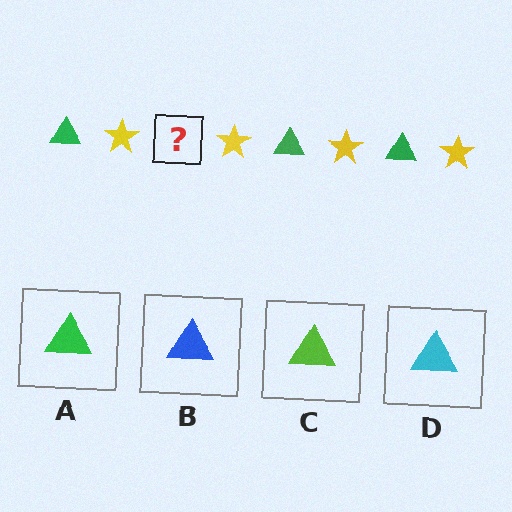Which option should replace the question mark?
Option A.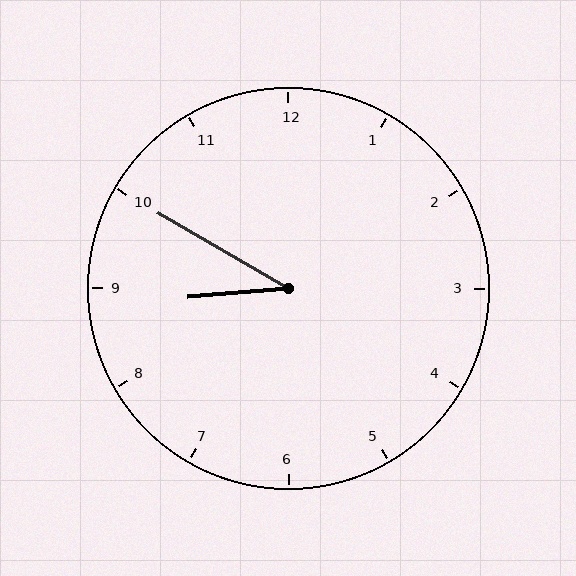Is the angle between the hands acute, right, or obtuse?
It is acute.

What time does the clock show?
8:50.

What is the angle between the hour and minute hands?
Approximately 35 degrees.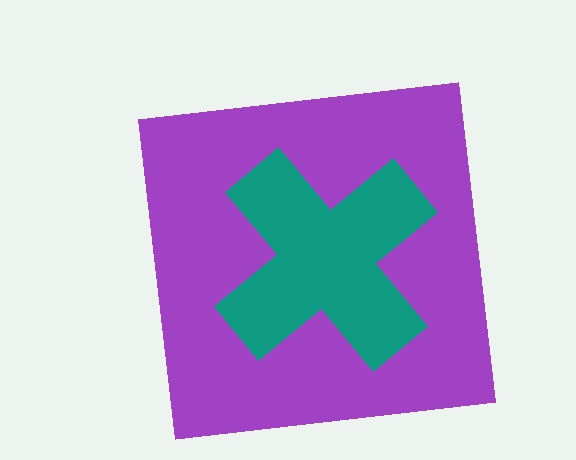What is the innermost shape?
The teal cross.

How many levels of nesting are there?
2.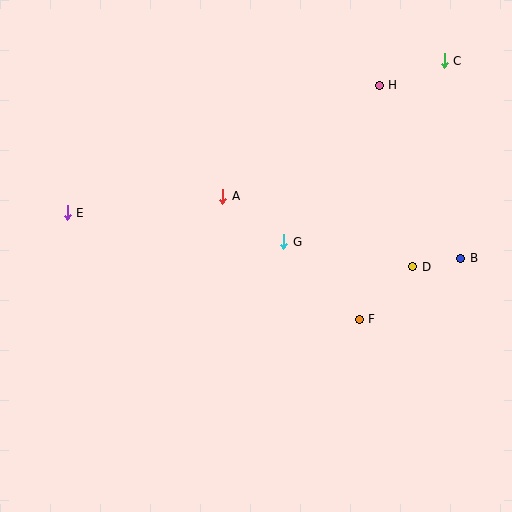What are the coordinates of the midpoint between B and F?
The midpoint between B and F is at (410, 289).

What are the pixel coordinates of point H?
Point H is at (379, 85).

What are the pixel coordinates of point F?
Point F is at (359, 319).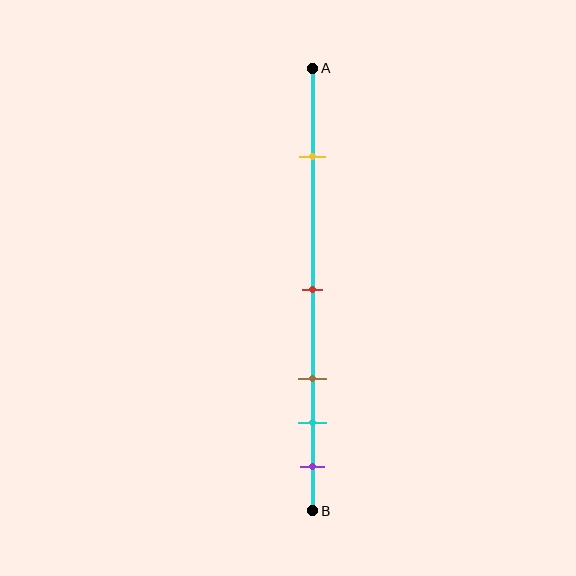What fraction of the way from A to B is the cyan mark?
The cyan mark is approximately 80% (0.8) of the way from A to B.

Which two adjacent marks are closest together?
The cyan and purple marks are the closest adjacent pair.